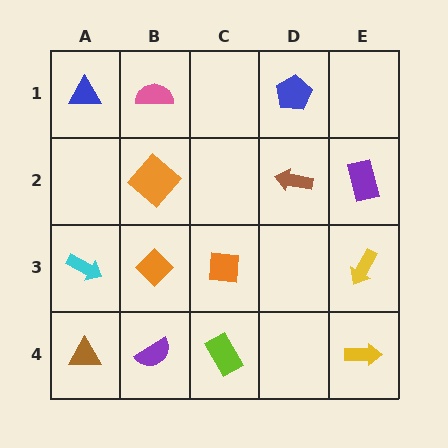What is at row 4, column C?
A lime rectangle.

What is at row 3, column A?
A cyan arrow.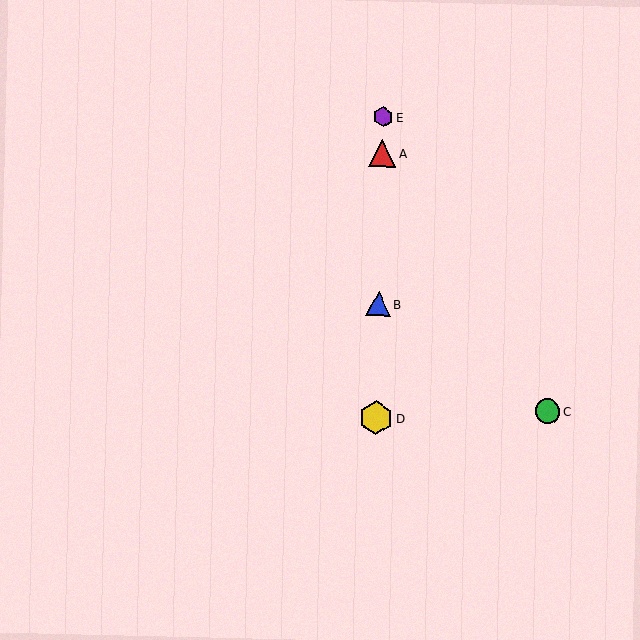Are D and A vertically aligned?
Yes, both are at x≈376.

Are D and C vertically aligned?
No, D is at x≈376 and C is at x≈547.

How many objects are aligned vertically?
4 objects (A, B, D, E) are aligned vertically.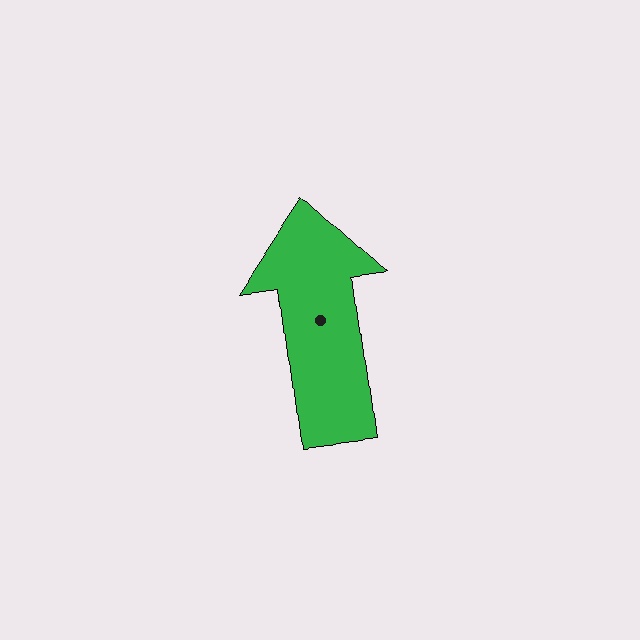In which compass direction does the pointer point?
North.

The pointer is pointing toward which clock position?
Roughly 12 o'clock.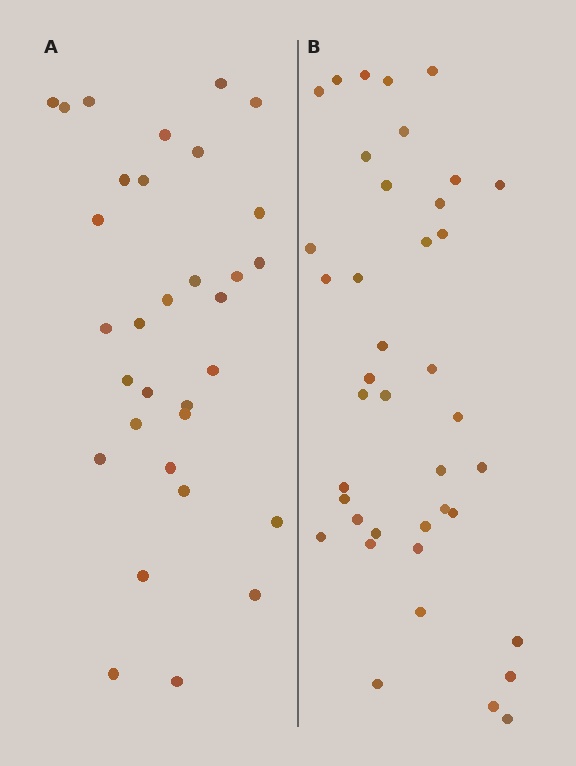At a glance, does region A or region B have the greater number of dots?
Region B (the right region) has more dots.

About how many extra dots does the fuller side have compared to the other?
Region B has roughly 8 or so more dots than region A.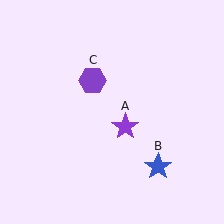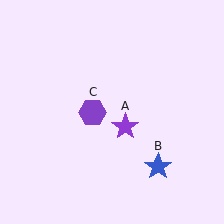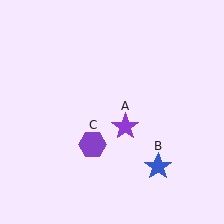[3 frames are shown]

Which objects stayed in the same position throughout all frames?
Purple star (object A) and blue star (object B) remained stationary.